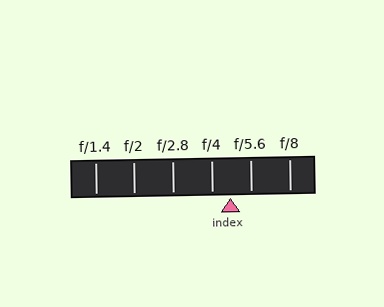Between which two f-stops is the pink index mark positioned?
The index mark is between f/4 and f/5.6.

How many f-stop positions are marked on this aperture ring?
There are 6 f-stop positions marked.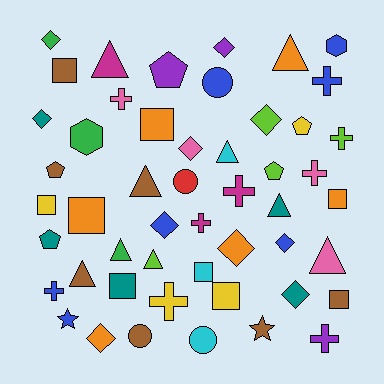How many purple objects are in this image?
There are 3 purple objects.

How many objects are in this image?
There are 50 objects.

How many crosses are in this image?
There are 9 crosses.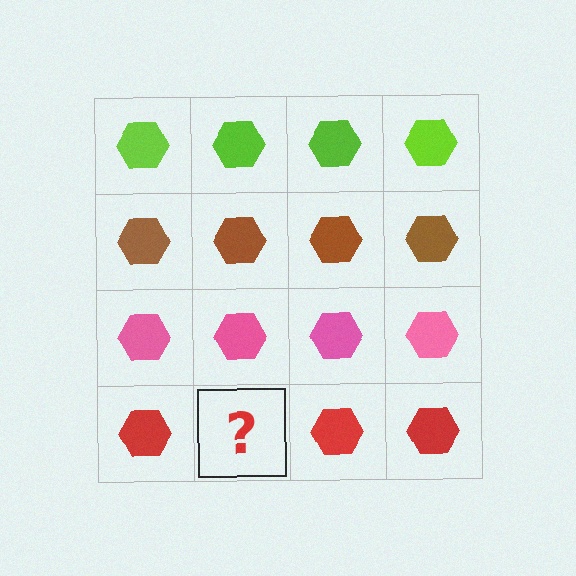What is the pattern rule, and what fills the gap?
The rule is that each row has a consistent color. The gap should be filled with a red hexagon.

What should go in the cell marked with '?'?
The missing cell should contain a red hexagon.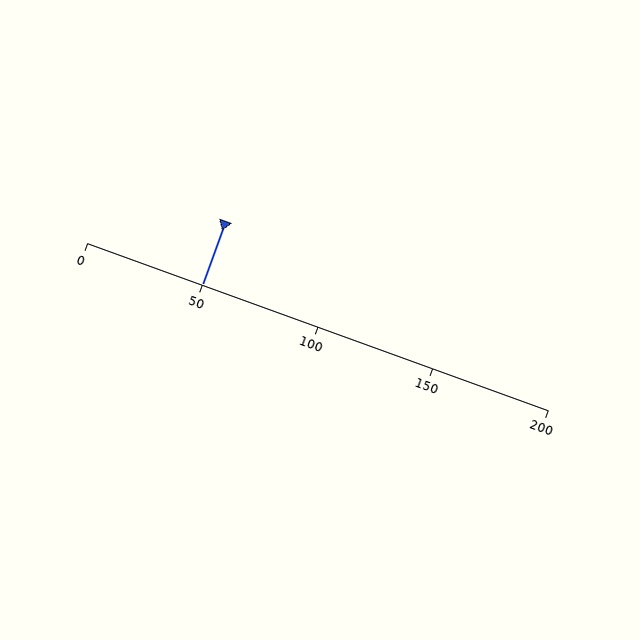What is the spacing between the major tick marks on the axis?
The major ticks are spaced 50 apart.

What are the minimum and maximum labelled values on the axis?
The axis runs from 0 to 200.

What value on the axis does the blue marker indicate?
The marker indicates approximately 50.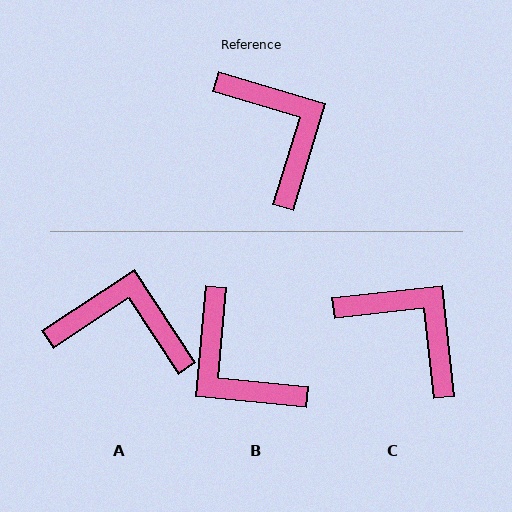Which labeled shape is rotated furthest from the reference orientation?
B, about 169 degrees away.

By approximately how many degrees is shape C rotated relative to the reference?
Approximately 23 degrees counter-clockwise.